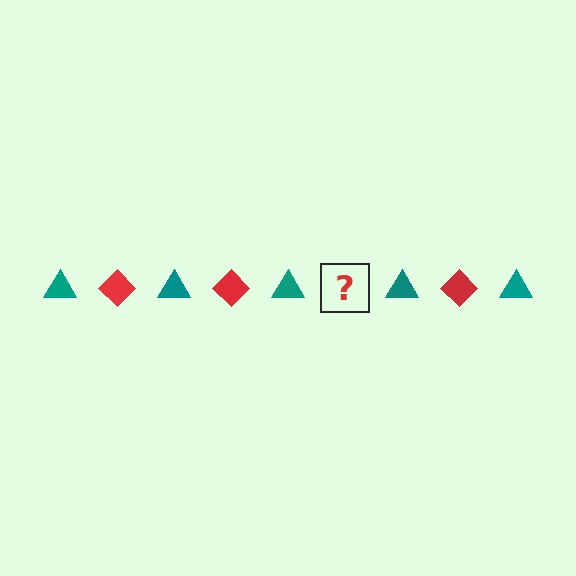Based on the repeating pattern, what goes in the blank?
The blank should be a red diamond.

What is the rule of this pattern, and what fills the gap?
The rule is that the pattern alternates between teal triangle and red diamond. The gap should be filled with a red diamond.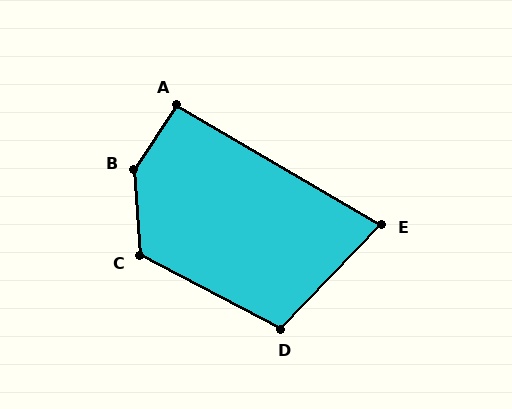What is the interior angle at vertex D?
Approximately 106 degrees (obtuse).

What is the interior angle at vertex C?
Approximately 122 degrees (obtuse).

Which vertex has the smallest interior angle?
E, at approximately 76 degrees.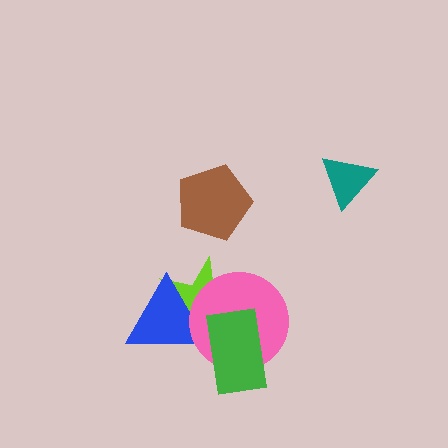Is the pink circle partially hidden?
Yes, it is partially covered by another shape.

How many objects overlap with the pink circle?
3 objects overlap with the pink circle.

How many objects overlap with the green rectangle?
3 objects overlap with the green rectangle.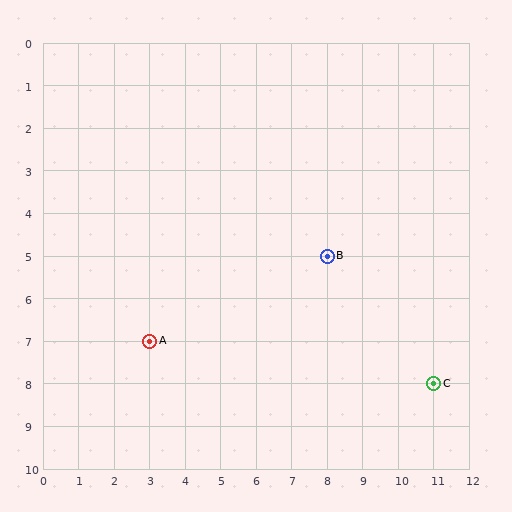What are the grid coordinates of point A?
Point A is at grid coordinates (3, 7).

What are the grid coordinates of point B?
Point B is at grid coordinates (8, 5).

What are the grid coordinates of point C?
Point C is at grid coordinates (11, 8).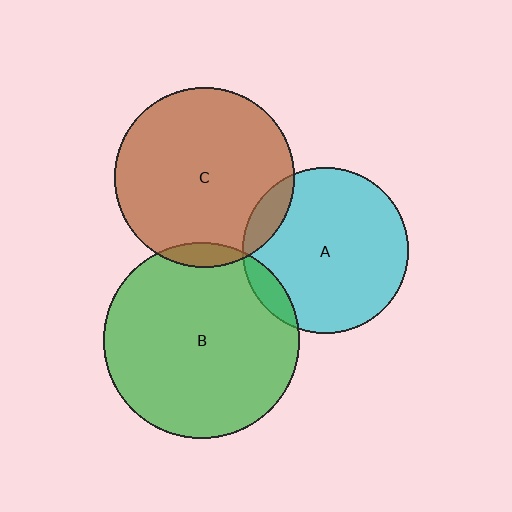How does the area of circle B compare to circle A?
Approximately 1.4 times.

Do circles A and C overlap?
Yes.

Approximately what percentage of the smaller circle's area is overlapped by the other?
Approximately 10%.